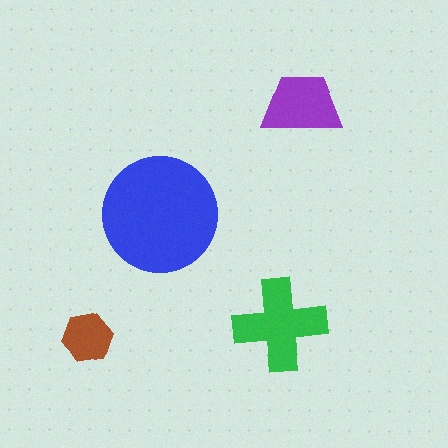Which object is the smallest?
The brown hexagon.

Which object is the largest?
The blue circle.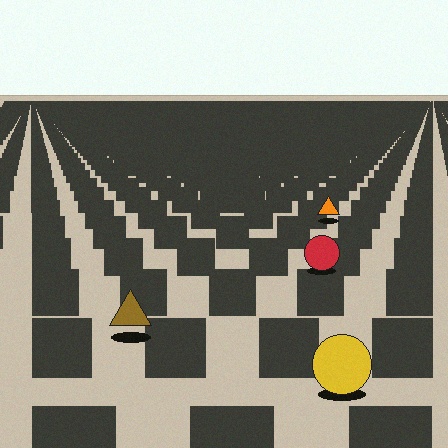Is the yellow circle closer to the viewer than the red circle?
Yes. The yellow circle is closer — you can tell from the texture gradient: the ground texture is coarser near it.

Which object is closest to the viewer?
The yellow circle is closest. The texture marks near it are larger and more spread out.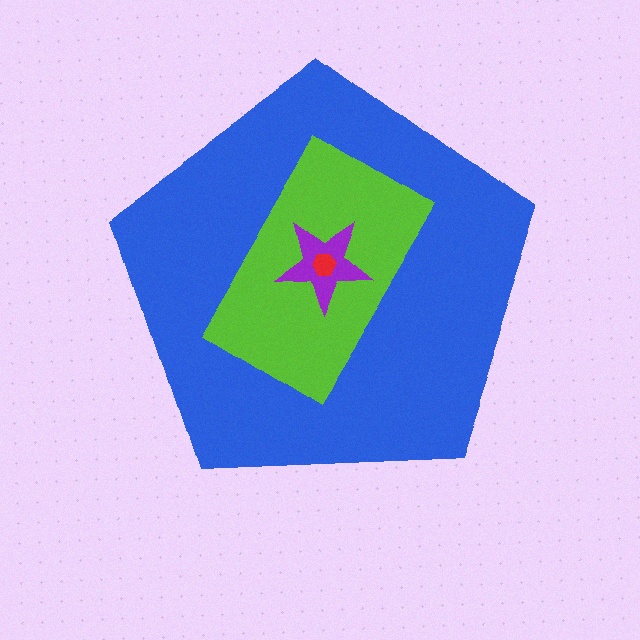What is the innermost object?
The red hexagon.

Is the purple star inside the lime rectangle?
Yes.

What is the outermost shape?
The blue pentagon.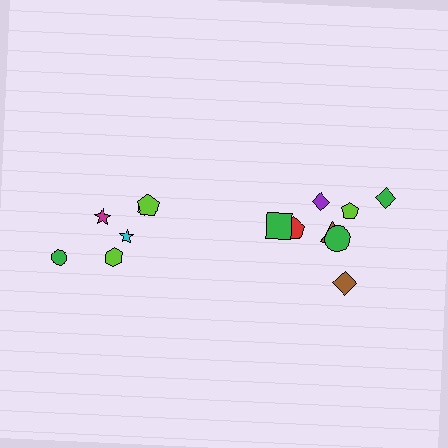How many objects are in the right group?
There are 8 objects.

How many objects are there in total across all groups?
There are 14 objects.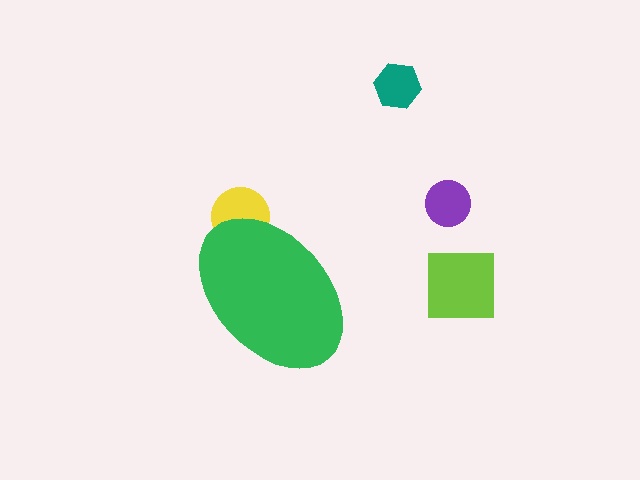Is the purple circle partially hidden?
No, the purple circle is fully visible.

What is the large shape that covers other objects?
A green ellipse.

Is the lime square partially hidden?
No, the lime square is fully visible.